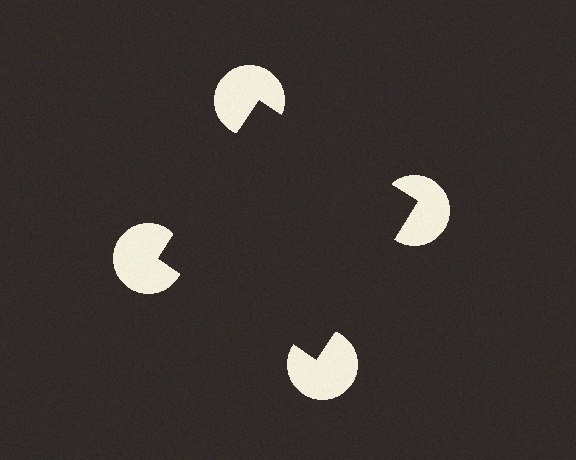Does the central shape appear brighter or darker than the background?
It typically appears slightly darker than the background, even though no actual brightness change is drawn.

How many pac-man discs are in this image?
There are 4 — one at each vertex of the illusory square.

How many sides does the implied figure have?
4 sides.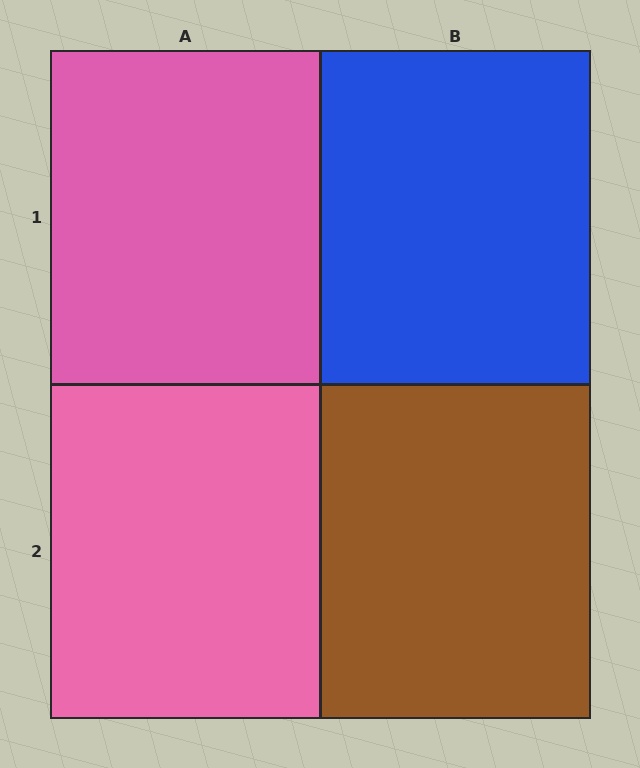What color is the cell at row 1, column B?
Blue.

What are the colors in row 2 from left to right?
Pink, brown.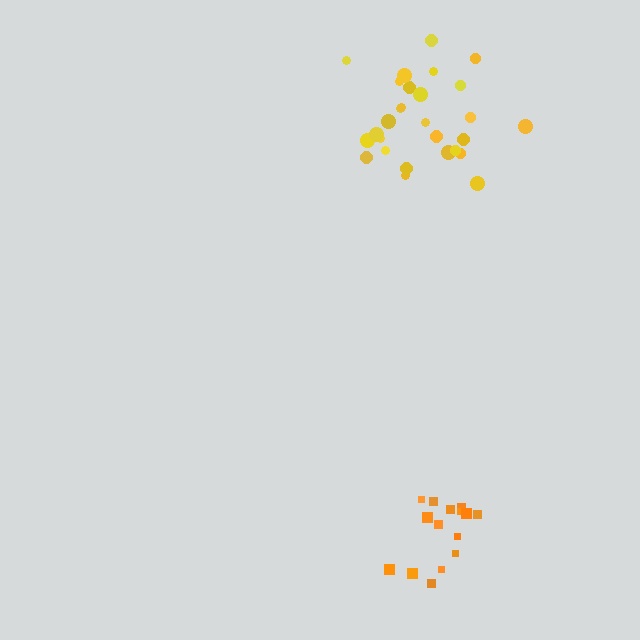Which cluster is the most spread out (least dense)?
Yellow.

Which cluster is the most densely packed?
Orange.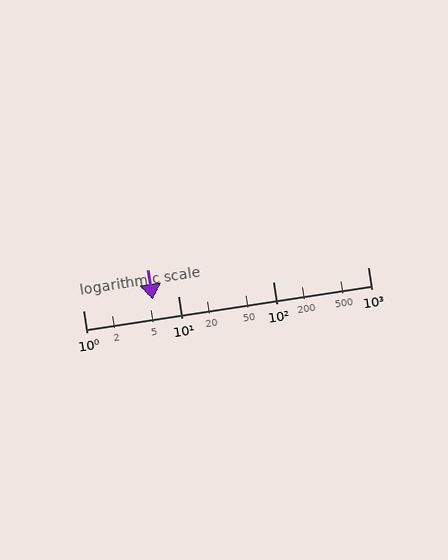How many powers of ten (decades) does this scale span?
The scale spans 3 decades, from 1 to 1000.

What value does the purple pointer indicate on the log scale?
The pointer indicates approximately 5.4.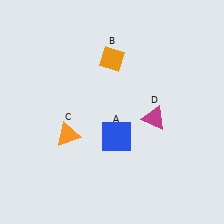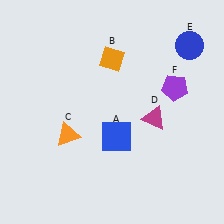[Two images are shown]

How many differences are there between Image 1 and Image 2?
There are 2 differences between the two images.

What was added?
A blue circle (E), a purple pentagon (F) were added in Image 2.